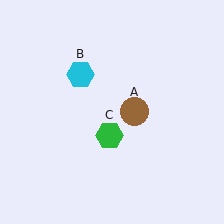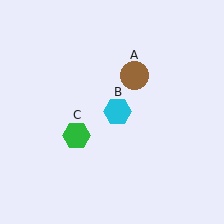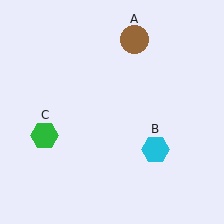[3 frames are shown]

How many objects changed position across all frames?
3 objects changed position: brown circle (object A), cyan hexagon (object B), green hexagon (object C).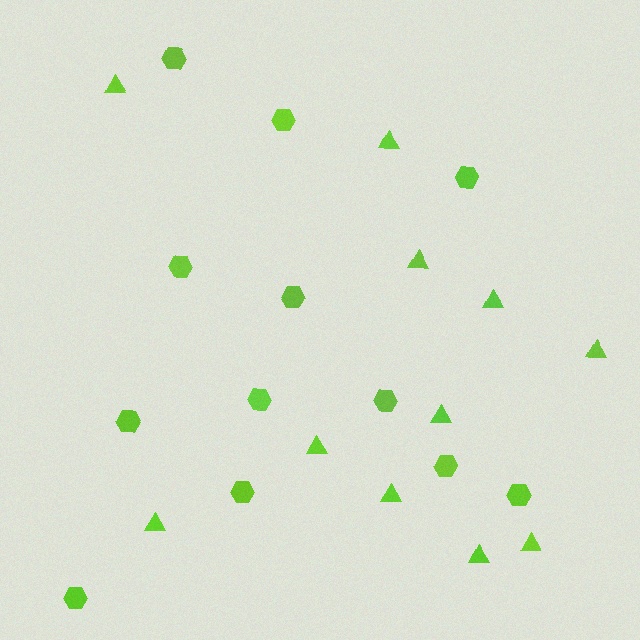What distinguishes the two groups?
There are 2 groups: one group of triangles (11) and one group of hexagons (12).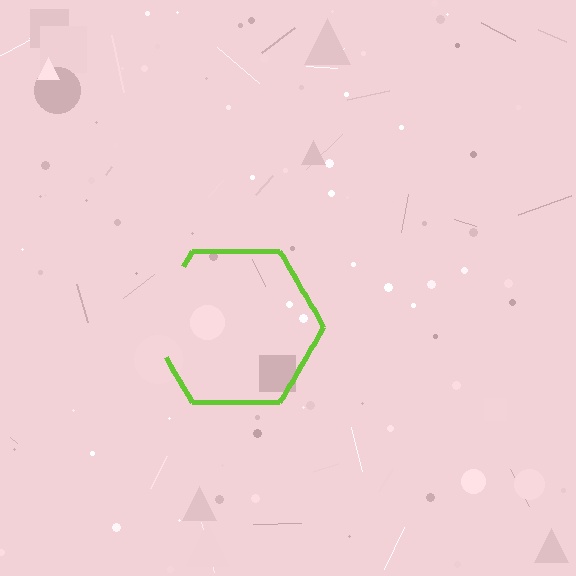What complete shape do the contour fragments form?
The contour fragments form a hexagon.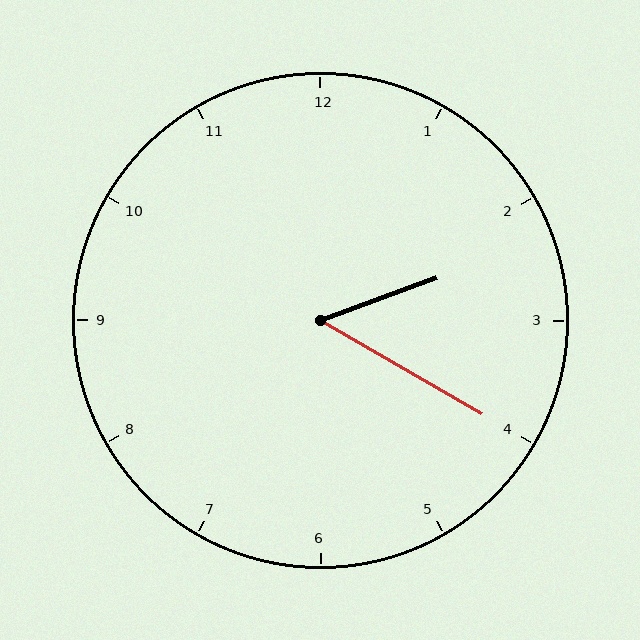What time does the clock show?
2:20.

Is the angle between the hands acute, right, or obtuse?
It is acute.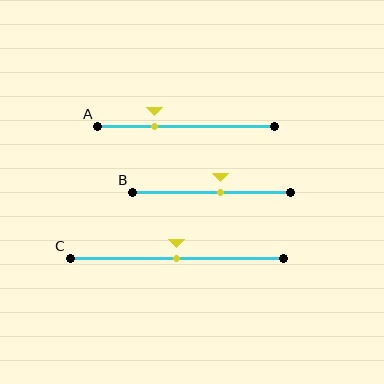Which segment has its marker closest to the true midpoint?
Segment C has its marker closest to the true midpoint.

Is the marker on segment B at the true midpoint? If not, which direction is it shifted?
No, the marker on segment B is shifted to the right by about 6% of the segment length.